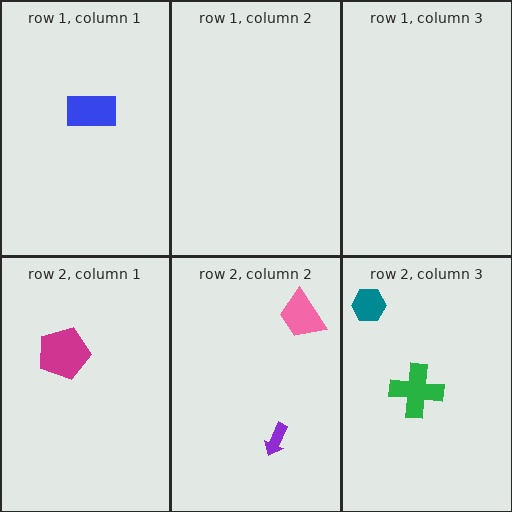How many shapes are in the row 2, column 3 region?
2.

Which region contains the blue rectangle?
The row 1, column 1 region.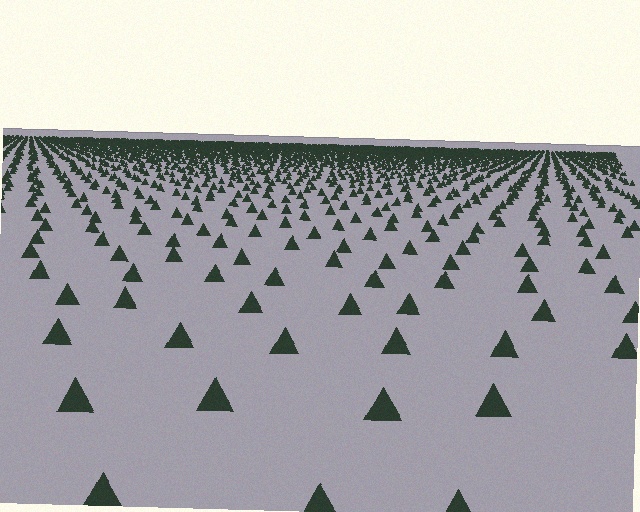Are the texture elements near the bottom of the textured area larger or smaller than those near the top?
Larger. Near the bottom, elements are closer to the viewer and appear at a bigger on-screen size.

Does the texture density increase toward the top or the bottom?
Density increases toward the top.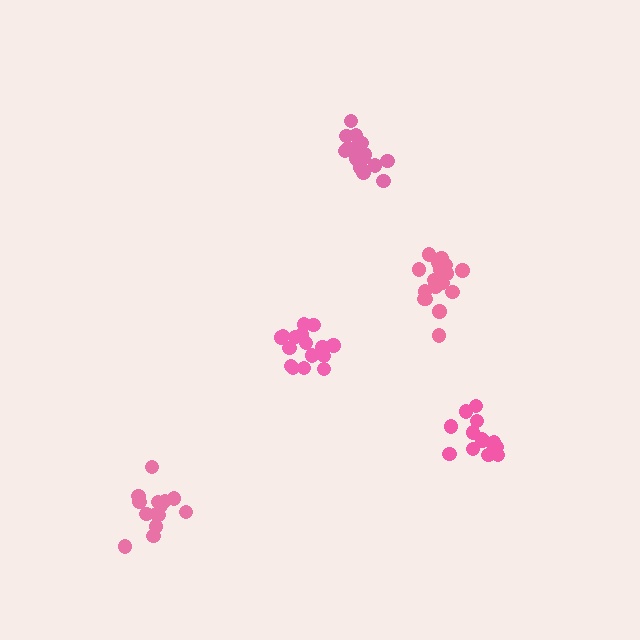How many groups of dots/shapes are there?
There are 5 groups.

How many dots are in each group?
Group 1: 14 dots, Group 2: 16 dots, Group 3: 16 dots, Group 4: 14 dots, Group 5: 17 dots (77 total).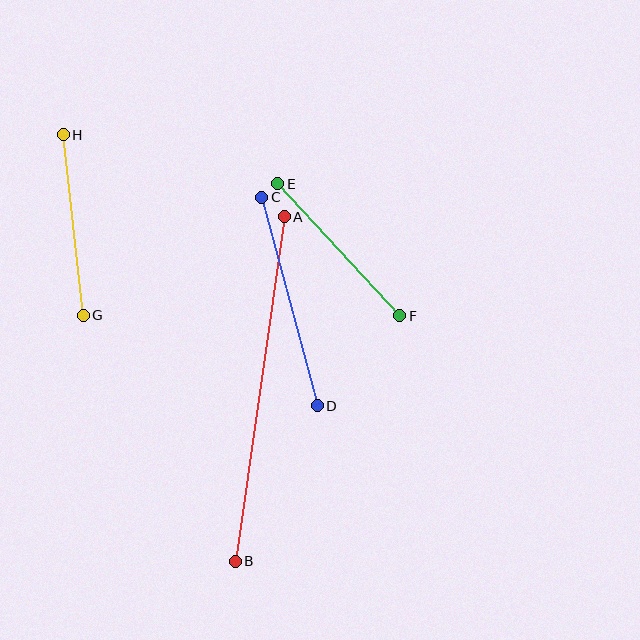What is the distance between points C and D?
The distance is approximately 216 pixels.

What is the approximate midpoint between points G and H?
The midpoint is at approximately (73, 225) pixels.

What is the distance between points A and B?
The distance is approximately 348 pixels.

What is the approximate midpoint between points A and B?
The midpoint is at approximately (260, 389) pixels.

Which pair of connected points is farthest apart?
Points A and B are farthest apart.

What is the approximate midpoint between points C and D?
The midpoint is at approximately (290, 301) pixels.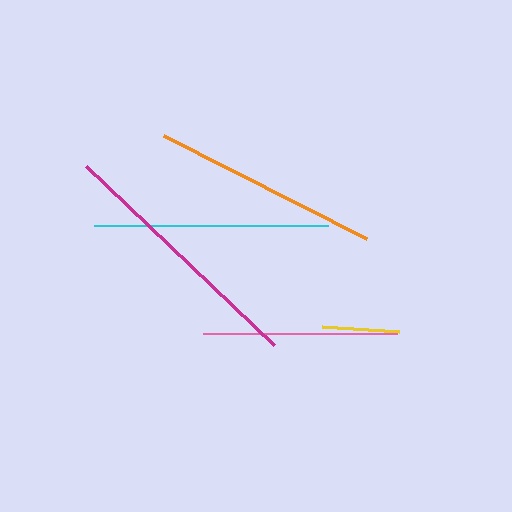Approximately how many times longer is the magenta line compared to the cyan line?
The magenta line is approximately 1.1 times the length of the cyan line.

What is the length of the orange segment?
The orange segment is approximately 228 pixels long.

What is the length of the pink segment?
The pink segment is approximately 194 pixels long.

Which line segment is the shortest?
The yellow line is the shortest at approximately 78 pixels.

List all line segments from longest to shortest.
From longest to shortest: magenta, cyan, orange, pink, yellow.